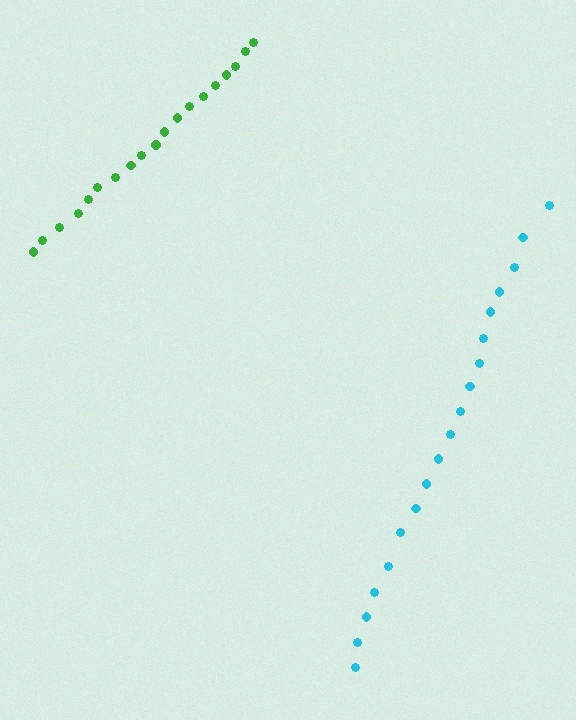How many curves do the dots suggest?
There are 2 distinct paths.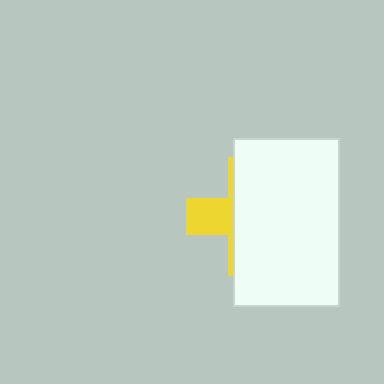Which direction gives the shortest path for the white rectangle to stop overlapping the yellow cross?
Moving right gives the shortest separation.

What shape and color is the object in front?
The object in front is a white rectangle.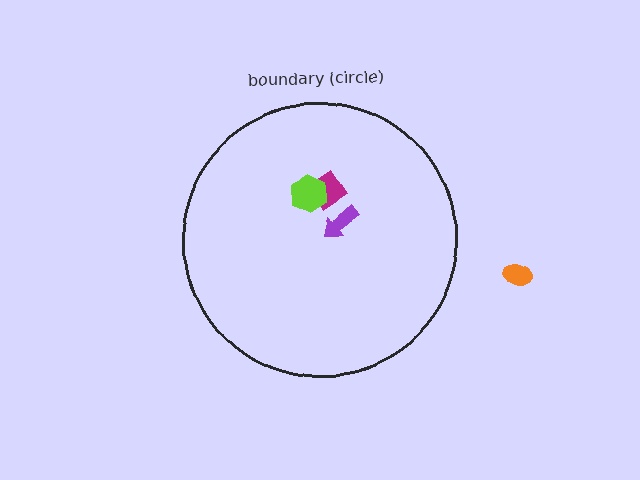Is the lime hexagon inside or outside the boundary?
Inside.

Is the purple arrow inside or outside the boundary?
Inside.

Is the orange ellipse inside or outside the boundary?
Outside.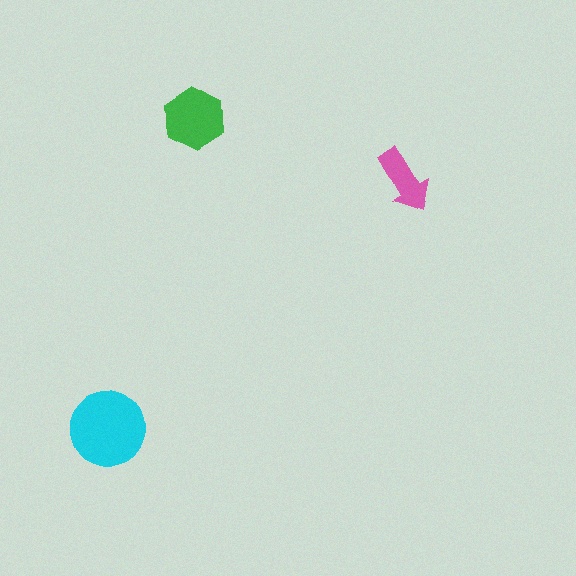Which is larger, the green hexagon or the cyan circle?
The cyan circle.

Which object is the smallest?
The pink arrow.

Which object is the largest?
The cyan circle.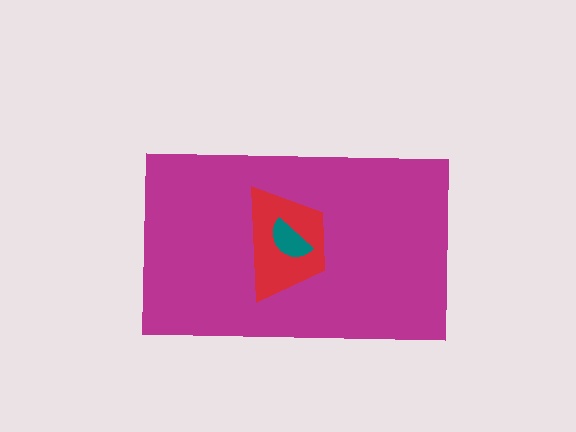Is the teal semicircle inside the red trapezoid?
Yes.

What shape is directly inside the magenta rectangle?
The red trapezoid.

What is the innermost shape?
The teal semicircle.